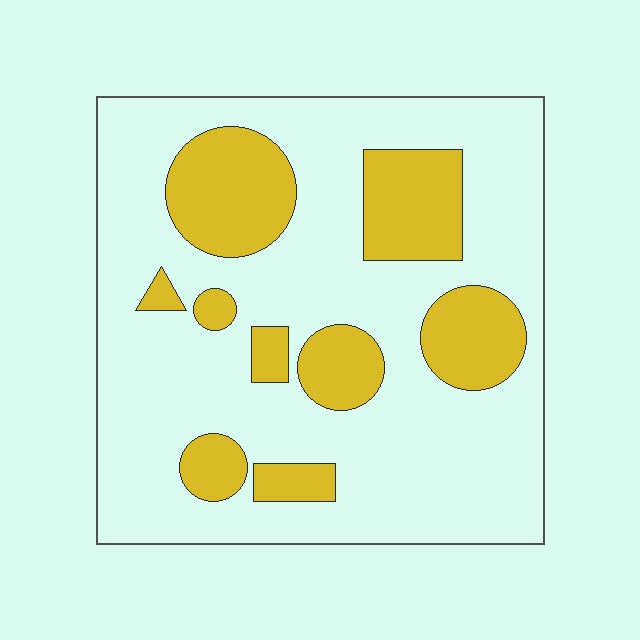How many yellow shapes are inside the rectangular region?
9.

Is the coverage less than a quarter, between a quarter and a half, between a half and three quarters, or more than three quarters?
Between a quarter and a half.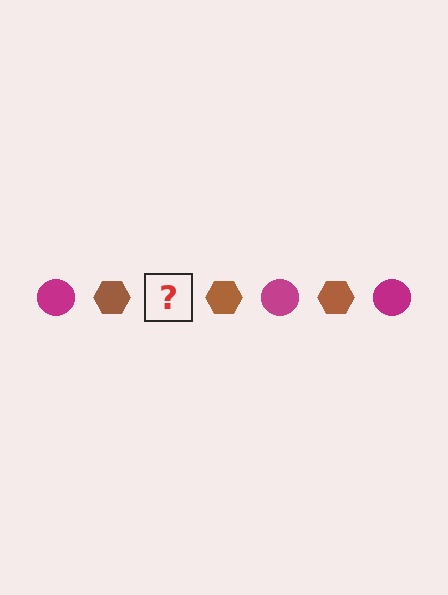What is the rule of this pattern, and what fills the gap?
The rule is that the pattern alternates between magenta circle and brown hexagon. The gap should be filled with a magenta circle.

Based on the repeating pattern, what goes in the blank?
The blank should be a magenta circle.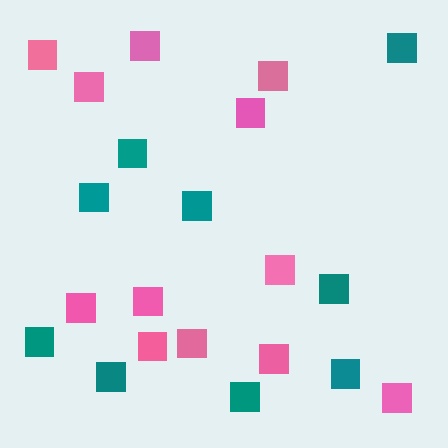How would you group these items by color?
There are 2 groups: one group of pink squares (12) and one group of teal squares (9).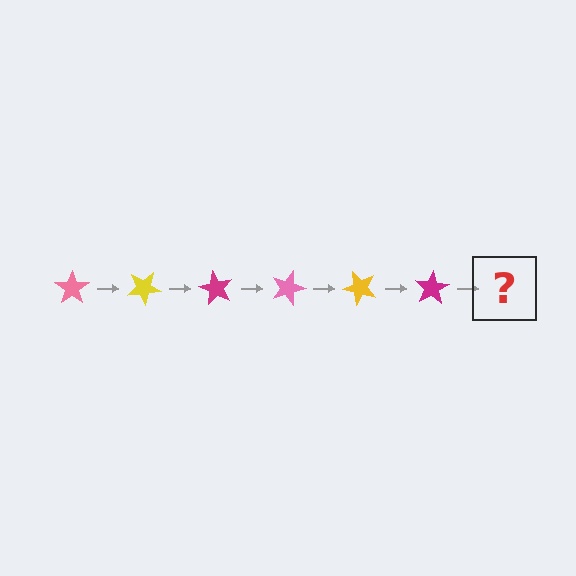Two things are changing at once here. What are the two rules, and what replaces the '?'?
The two rules are that it rotates 30 degrees each step and the color cycles through pink, yellow, and magenta. The '?' should be a pink star, rotated 180 degrees from the start.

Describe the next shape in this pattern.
It should be a pink star, rotated 180 degrees from the start.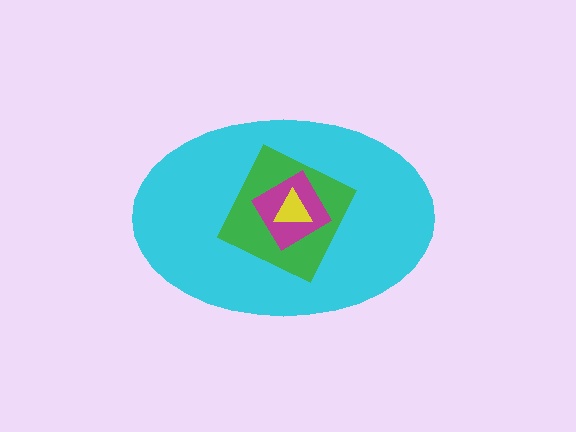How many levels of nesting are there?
4.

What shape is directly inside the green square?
The magenta diamond.